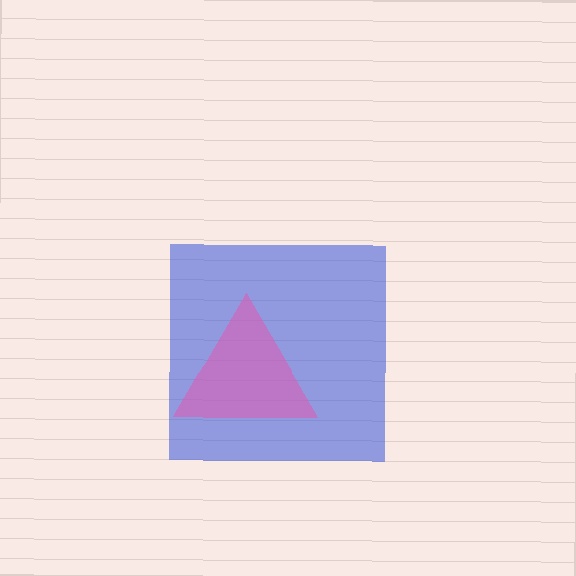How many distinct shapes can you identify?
There are 2 distinct shapes: a blue square, a pink triangle.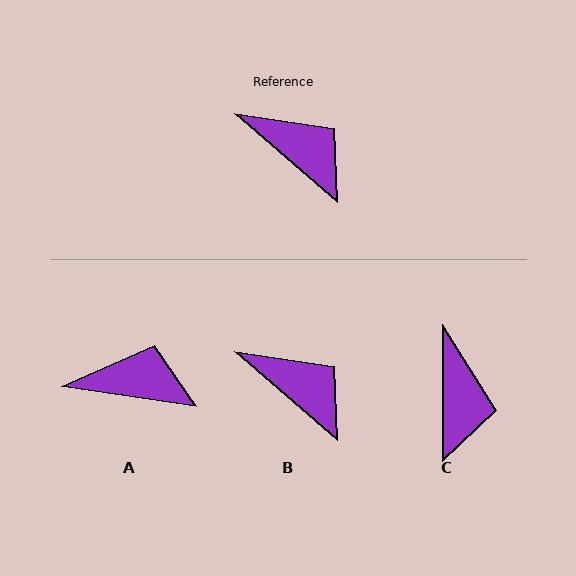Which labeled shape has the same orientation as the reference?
B.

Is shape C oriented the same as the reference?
No, it is off by about 49 degrees.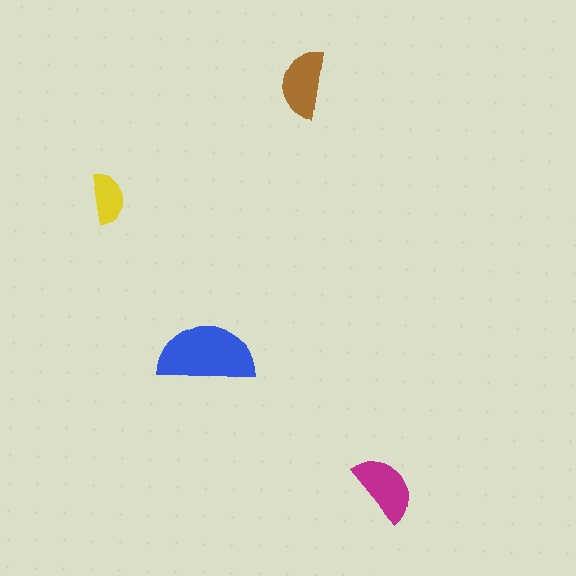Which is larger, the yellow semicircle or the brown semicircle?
The brown one.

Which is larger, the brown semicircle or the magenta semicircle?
The magenta one.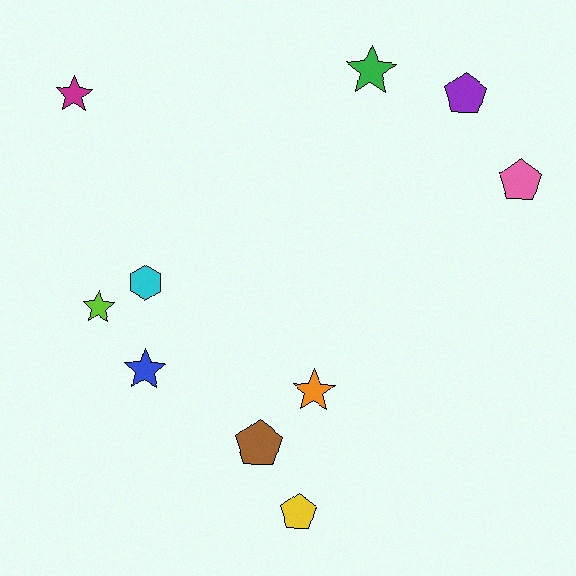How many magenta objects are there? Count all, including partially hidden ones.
There is 1 magenta object.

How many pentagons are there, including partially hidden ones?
There are 4 pentagons.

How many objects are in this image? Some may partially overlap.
There are 10 objects.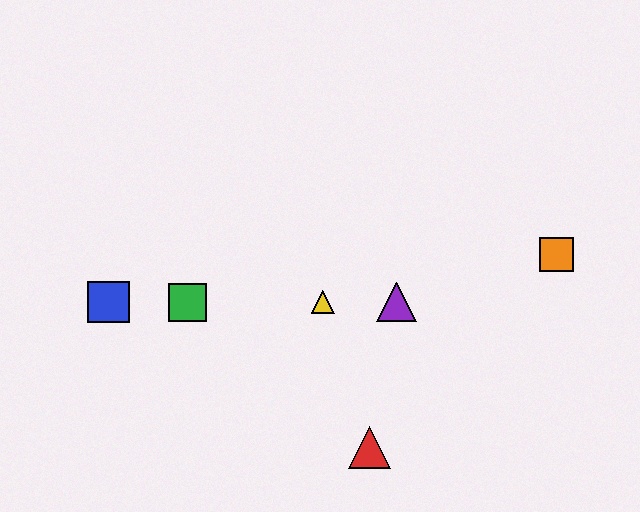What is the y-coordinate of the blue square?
The blue square is at y≈302.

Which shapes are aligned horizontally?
The blue square, the green square, the yellow triangle, the purple triangle are aligned horizontally.